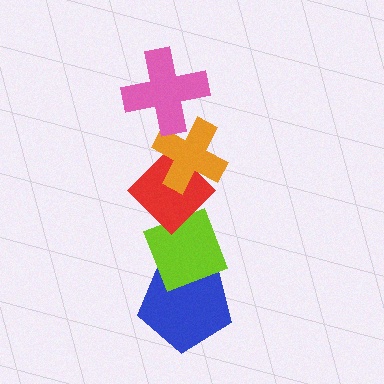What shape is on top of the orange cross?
The pink cross is on top of the orange cross.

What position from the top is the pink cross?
The pink cross is 1st from the top.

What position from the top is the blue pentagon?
The blue pentagon is 5th from the top.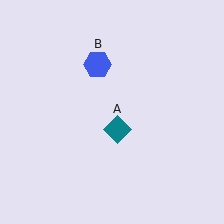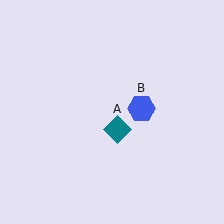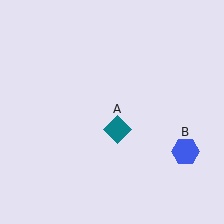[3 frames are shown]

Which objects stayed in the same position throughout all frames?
Teal diamond (object A) remained stationary.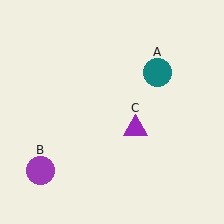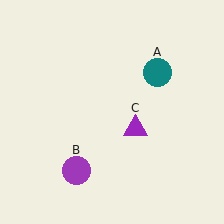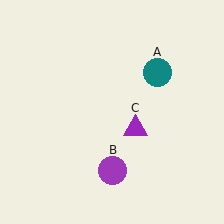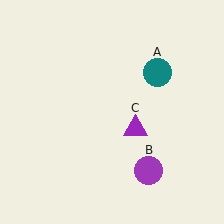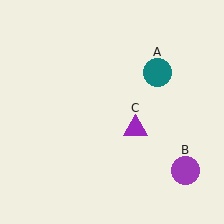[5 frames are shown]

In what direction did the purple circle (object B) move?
The purple circle (object B) moved right.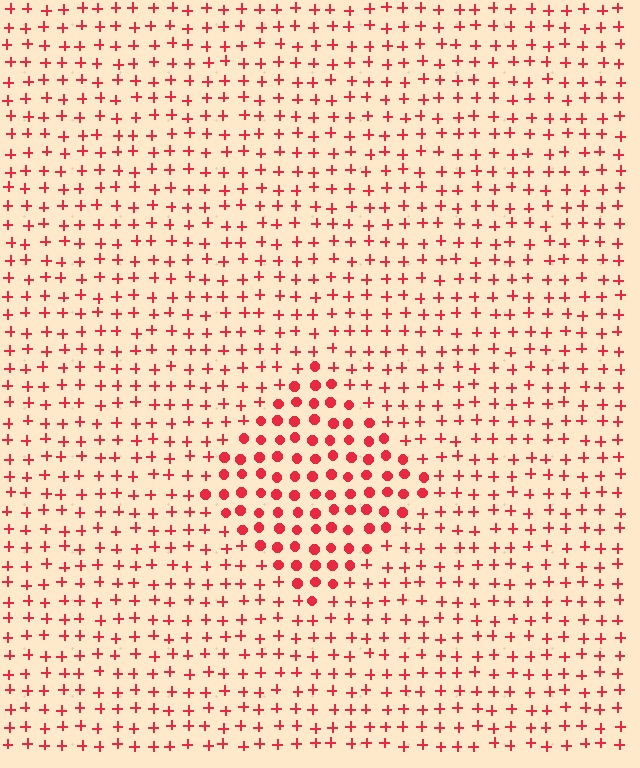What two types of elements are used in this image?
The image uses circles inside the diamond region and plus signs outside it.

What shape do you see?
I see a diamond.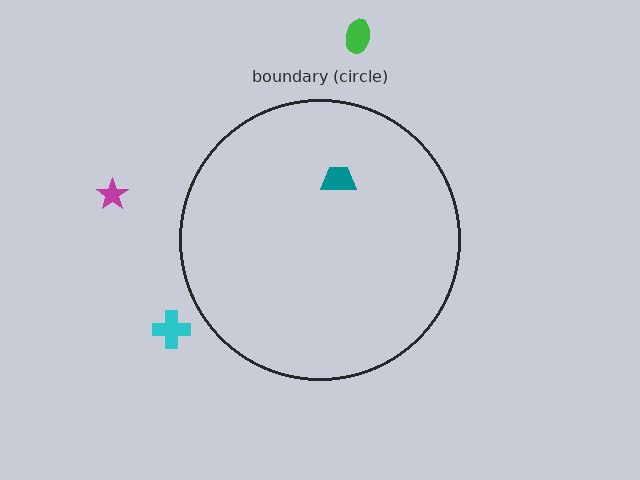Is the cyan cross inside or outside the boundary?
Outside.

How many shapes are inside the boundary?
1 inside, 3 outside.